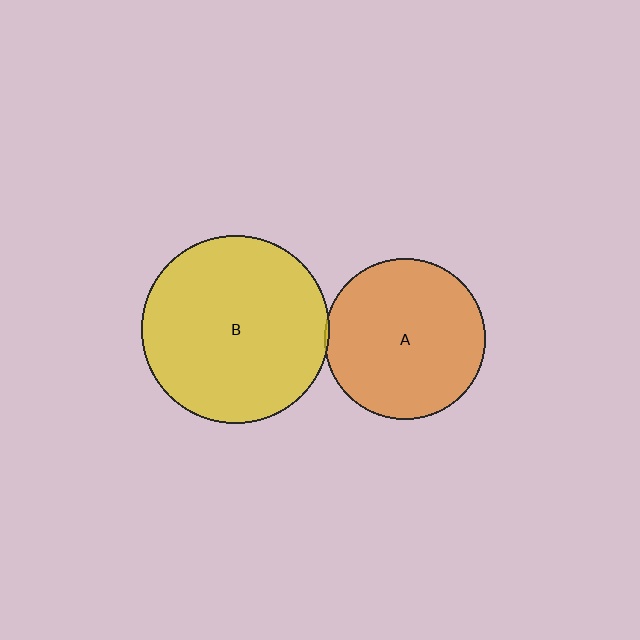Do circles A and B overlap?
Yes.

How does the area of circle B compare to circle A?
Approximately 1.4 times.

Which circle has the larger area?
Circle B (yellow).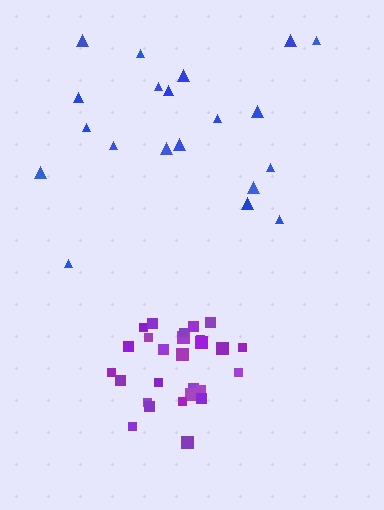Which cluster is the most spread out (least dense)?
Blue.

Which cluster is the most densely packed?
Purple.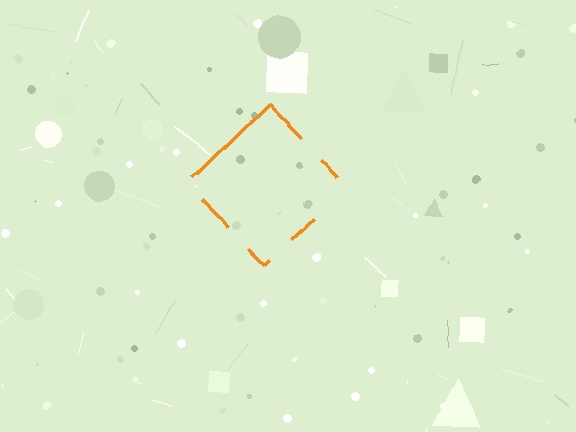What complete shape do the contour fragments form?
The contour fragments form a diamond.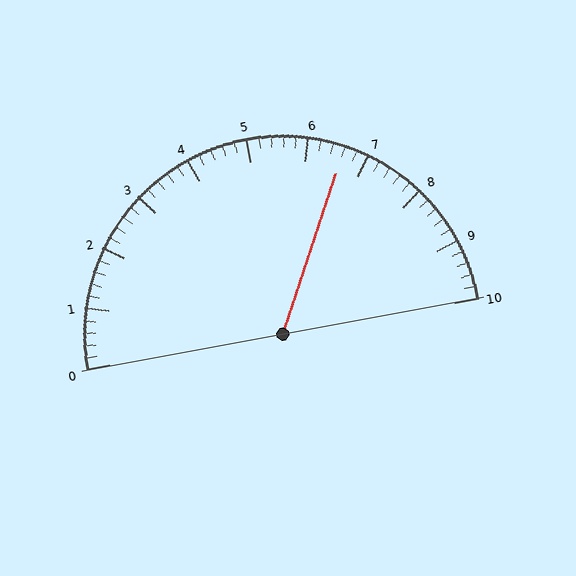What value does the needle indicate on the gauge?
The needle indicates approximately 6.6.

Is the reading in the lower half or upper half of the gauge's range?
The reading is in the upper half of the range (0 to 10).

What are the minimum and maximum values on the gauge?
The gauge ranges from 0 to 10.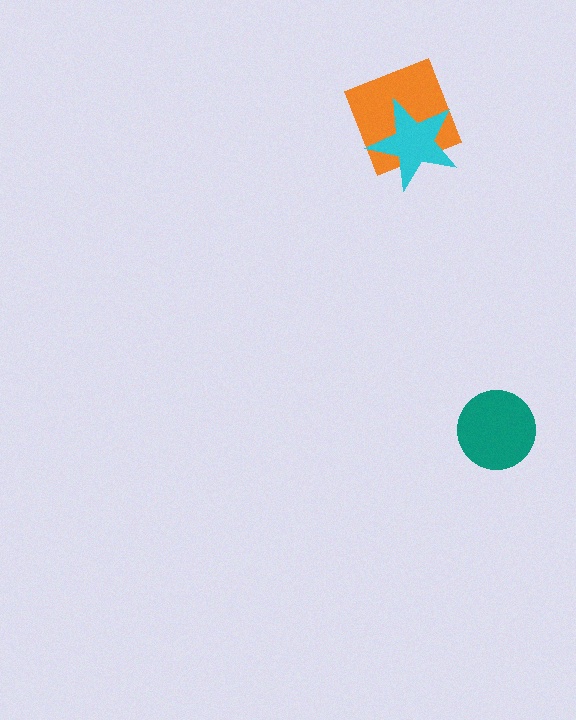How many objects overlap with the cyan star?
1 object overlaps with the cyan star.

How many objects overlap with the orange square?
1 object overlaps with the orange square.